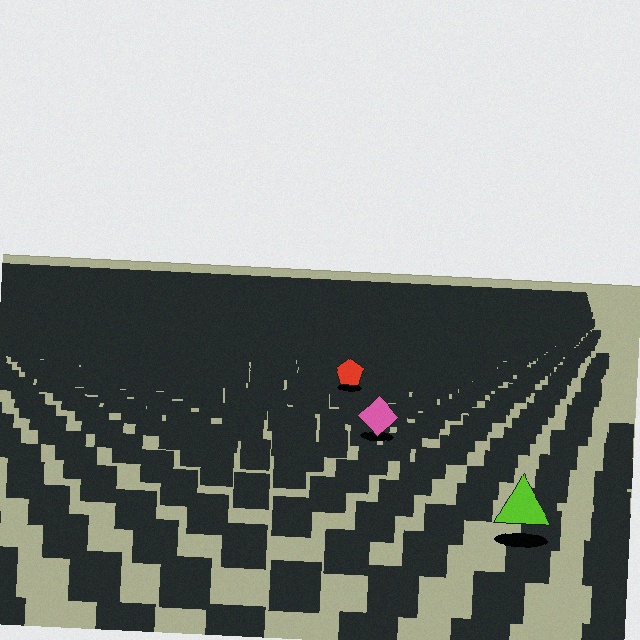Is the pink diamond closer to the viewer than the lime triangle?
No. The lime triangle is closer — you can tell from the texture gradient: the ground texture is coarser near it.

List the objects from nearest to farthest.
From nearest to farthest: the lime triangle, the pink diamond, the red pentagon.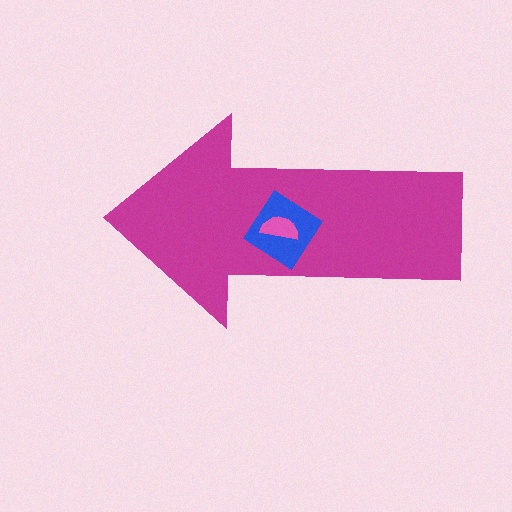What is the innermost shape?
The pink semicircle.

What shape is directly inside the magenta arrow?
The blue diamond.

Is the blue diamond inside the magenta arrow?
Yes.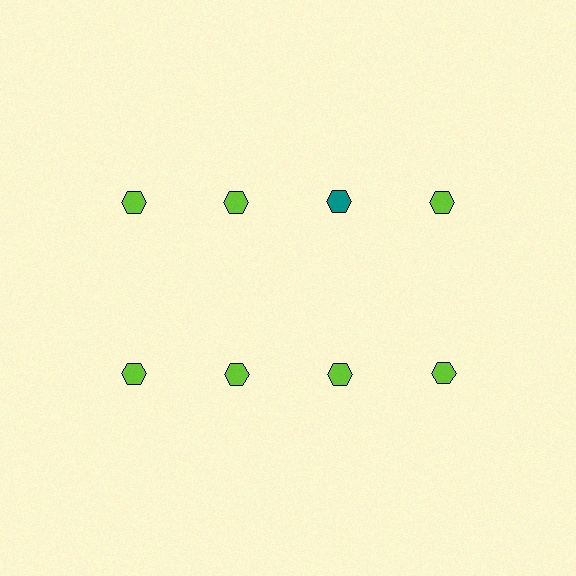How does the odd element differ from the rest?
It has a different color: teal instead of lime.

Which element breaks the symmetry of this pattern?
The teal hexagon in the top row, center column breaks the symmetry. All other shapes are lime hexagons.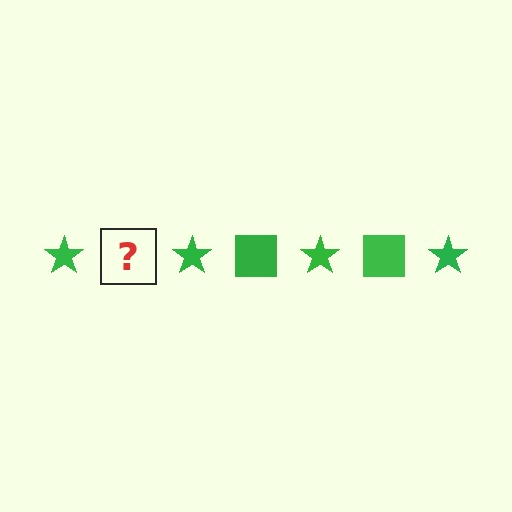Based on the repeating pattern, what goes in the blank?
The blank should be a green square.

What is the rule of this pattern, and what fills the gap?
The rule is that the pattern cycles through star, square shapes in green. The gap should be filled with a green square.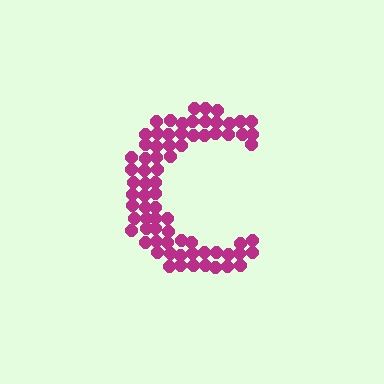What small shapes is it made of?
It is made of small circles.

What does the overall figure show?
The overall figure shows the letter C.